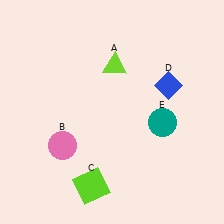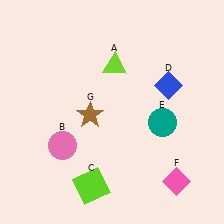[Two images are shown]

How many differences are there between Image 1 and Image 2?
There are 2 differences between the two images.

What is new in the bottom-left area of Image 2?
A brown star (G) was added in the bottom-left area of Image 2.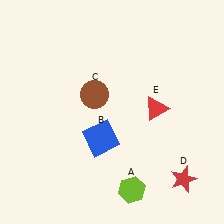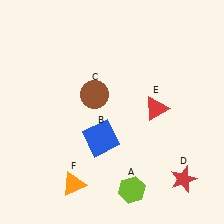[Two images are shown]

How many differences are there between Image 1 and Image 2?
There is 1 difference between the two images.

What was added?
An orange triangle (F) was added in Image 2.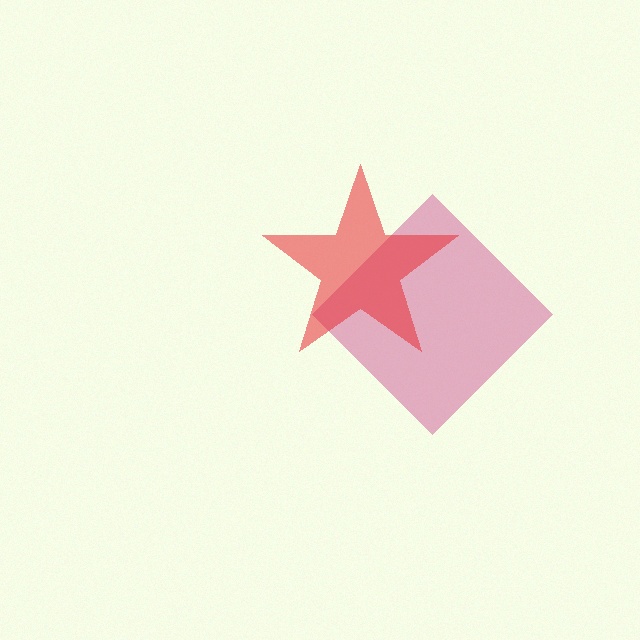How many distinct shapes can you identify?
There are 2 distinct shapes: a magenta diamond, a red star.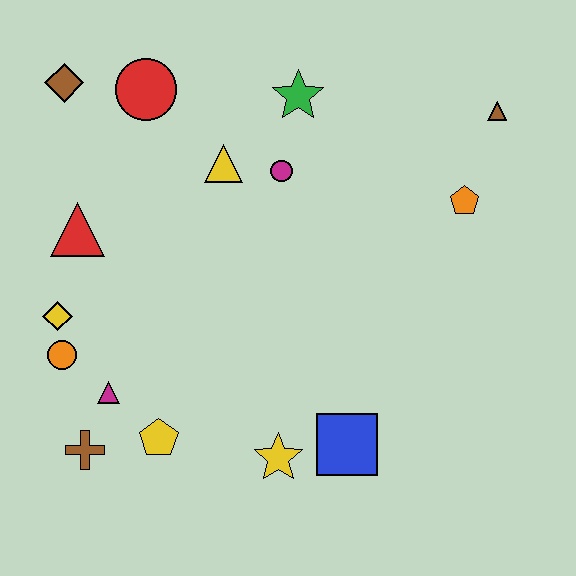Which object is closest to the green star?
The magenta circle is closest to the green star.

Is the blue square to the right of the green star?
Yes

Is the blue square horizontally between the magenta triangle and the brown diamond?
No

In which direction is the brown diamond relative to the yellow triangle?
The brown diamond is to the left of the yellow triangle.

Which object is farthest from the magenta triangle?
The brown triangle is farthest from the magenta triangle.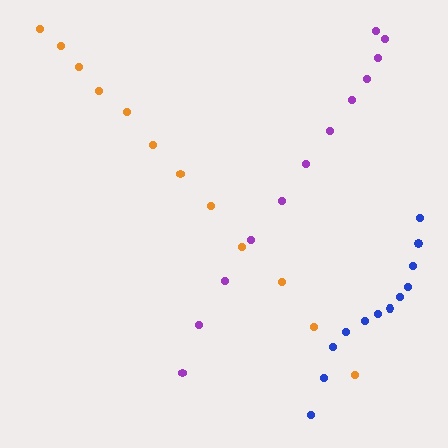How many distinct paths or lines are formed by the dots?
There are 3 distinct paths.